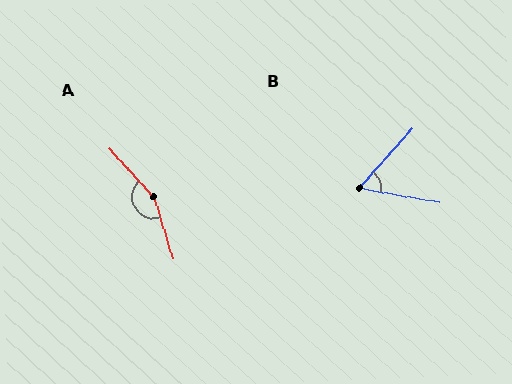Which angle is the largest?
A, at approximately 154 degrees.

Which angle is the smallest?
B, at approximately 57 degrees.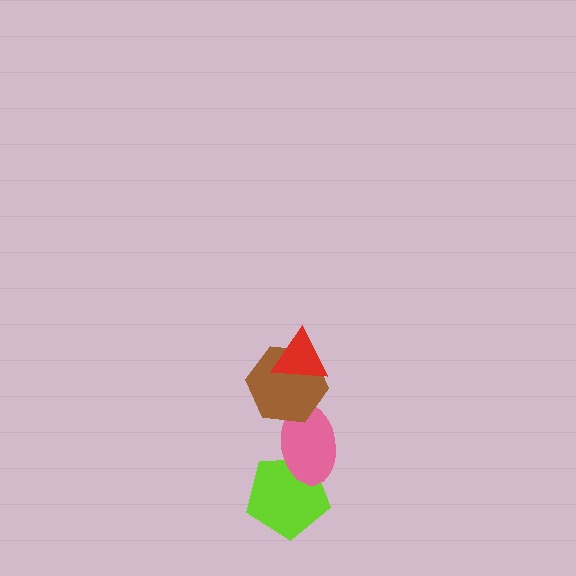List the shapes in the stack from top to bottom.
From top to bottom: the red triangle, the brown hexagon, the pink ellipse, the lime pentagon.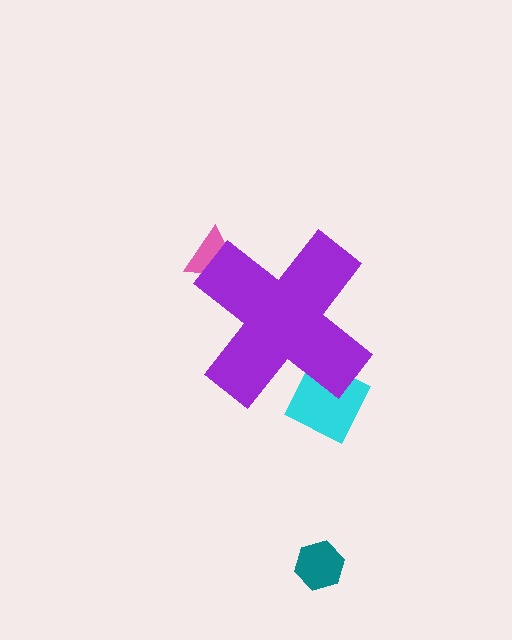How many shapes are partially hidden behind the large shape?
2 shapes are partially hidden.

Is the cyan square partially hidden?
Yes, the cyan square is partially hidden behind the purple cross.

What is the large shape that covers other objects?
A purple cross.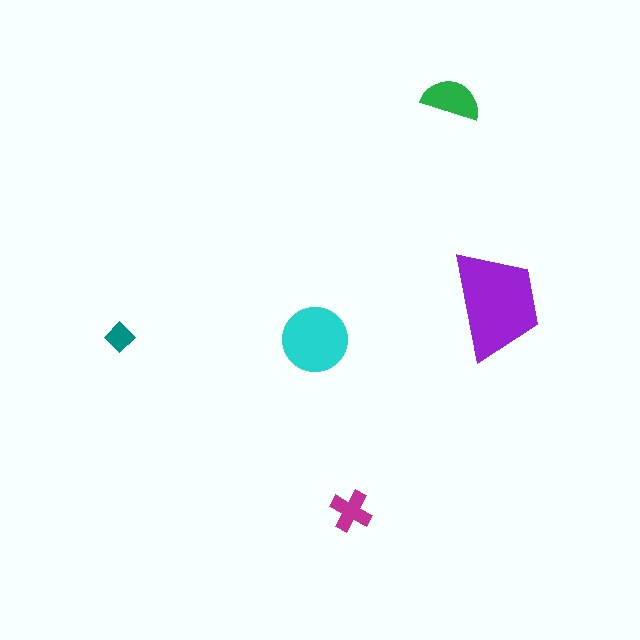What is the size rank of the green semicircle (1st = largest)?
3rd.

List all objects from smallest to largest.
The teal diamond, the magenta cross, the green semicircle, the cyan circle, the purple trapezoid.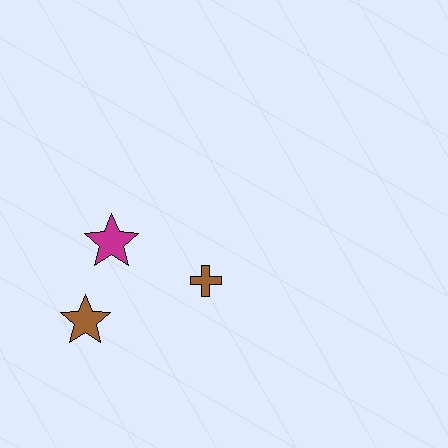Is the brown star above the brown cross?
No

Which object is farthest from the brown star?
The brown cross is farthest from the brown star.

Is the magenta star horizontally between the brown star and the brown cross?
Yes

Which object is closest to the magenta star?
The brown star is closest to the magenta star.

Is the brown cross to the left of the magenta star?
No